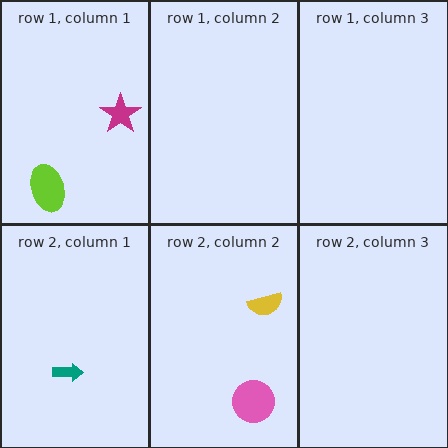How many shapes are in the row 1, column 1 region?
2.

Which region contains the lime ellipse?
The row 1, column 1 region.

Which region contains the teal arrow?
The row 2, column 1 region.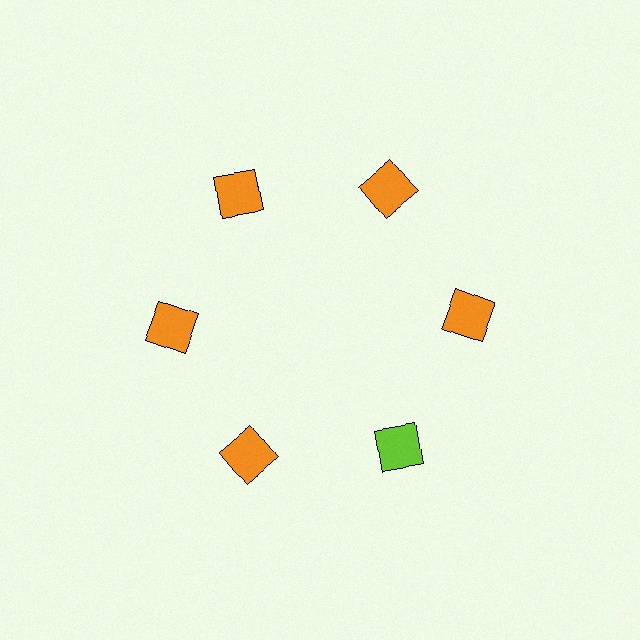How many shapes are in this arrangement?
There are 6 shapes arranged in a ring pattern.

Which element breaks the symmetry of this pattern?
The lime square at roughly the 5 o'clock position breaks the symmetry. All other shapes are orange squares.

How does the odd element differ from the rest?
It has a different color: lime instead of orange.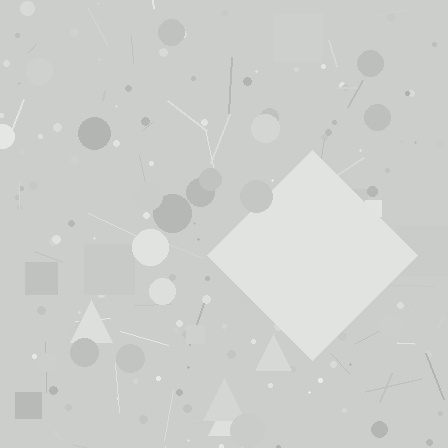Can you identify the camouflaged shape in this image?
The camouflaged shape is a diamond.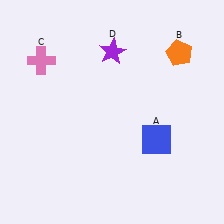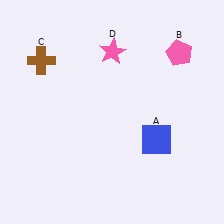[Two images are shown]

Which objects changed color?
B changed from orange to pink. C changed from pink to brown. D changed from purple to pink.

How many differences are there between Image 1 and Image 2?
There are 3 differences between the two images.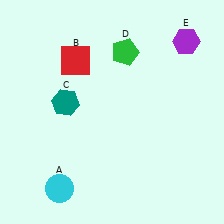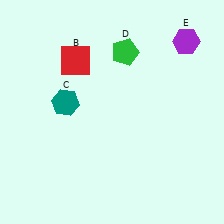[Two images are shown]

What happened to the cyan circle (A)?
The cyan circle (A) was removed in Image 2. It was in the bottom-left area of Image 1.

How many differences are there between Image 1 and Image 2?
There is 1 difference between the two images.